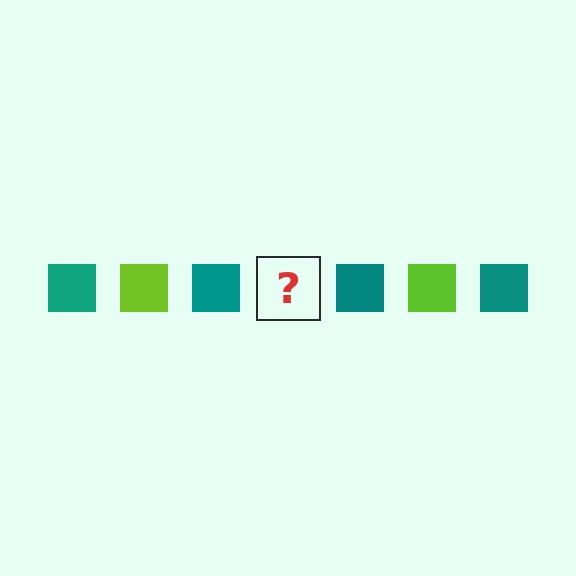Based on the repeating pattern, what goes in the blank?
The blank should be a lime square.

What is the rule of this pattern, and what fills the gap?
The rule is that the pattern cycles through teal, lime squares. The gap should be filled with a lime square.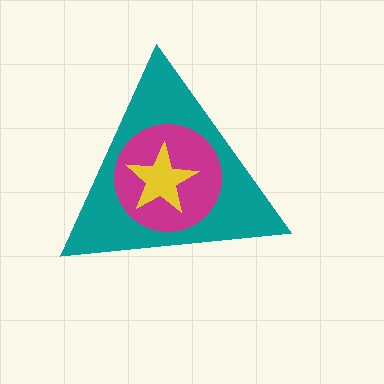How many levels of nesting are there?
3.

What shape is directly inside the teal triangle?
The magenta circle.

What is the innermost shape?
The yellow star.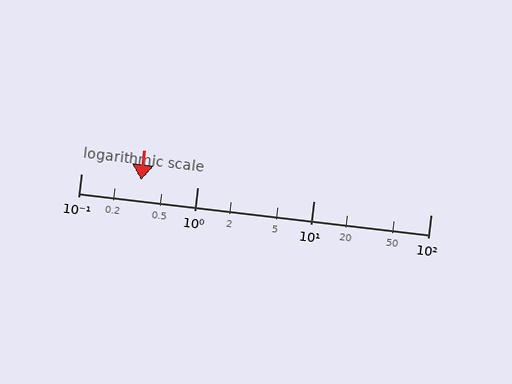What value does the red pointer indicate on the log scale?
The pointer indicates approximately 0.33.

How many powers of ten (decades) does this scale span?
The scale spans 3 decades, from 0.1 to 100.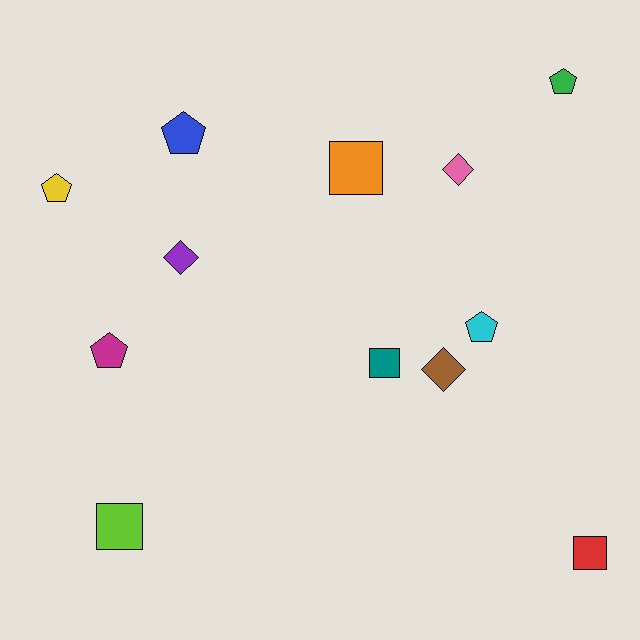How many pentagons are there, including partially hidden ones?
There are 5 pentagons.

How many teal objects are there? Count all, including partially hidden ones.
There is 1 teal object.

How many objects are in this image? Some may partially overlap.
There are 12 objects.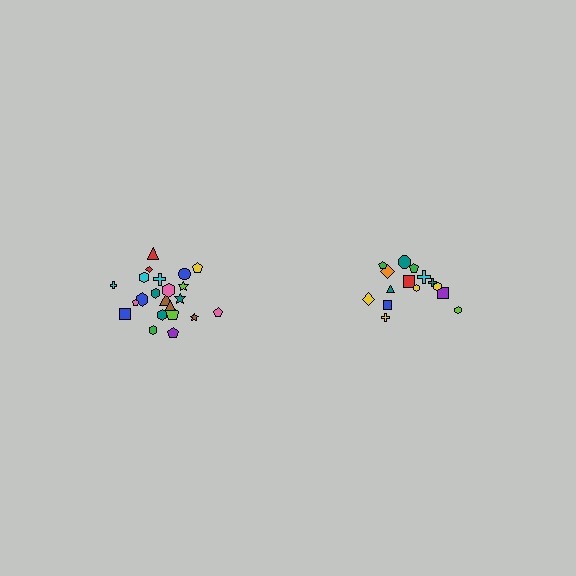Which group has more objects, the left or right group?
The left group.